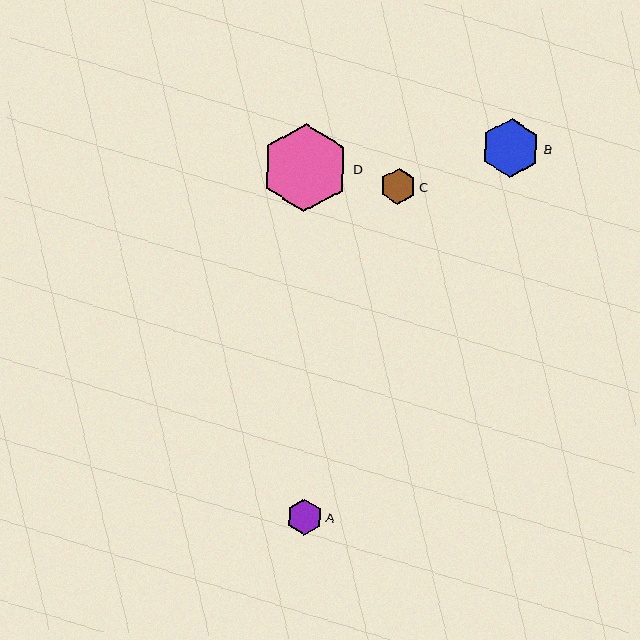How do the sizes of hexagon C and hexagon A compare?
Hexagon C and hexagon A are approximately the same size.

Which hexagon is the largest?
Hexagon D is the largest with a size of approximately 88 pixels.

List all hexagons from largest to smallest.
From largest to smallest: D, B, C, A.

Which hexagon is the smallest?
Hexagon A is the smallest with a size of approximately 36 pixels.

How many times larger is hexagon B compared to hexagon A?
Hexagon B is approximately 1.7 times the size of hexagon A.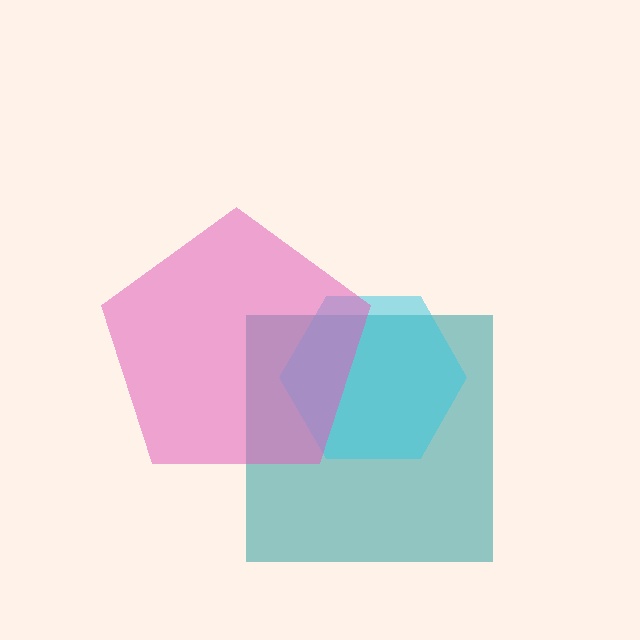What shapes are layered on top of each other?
The layered shapes are: a teal square, a cyan hexagon, a pink pentagon.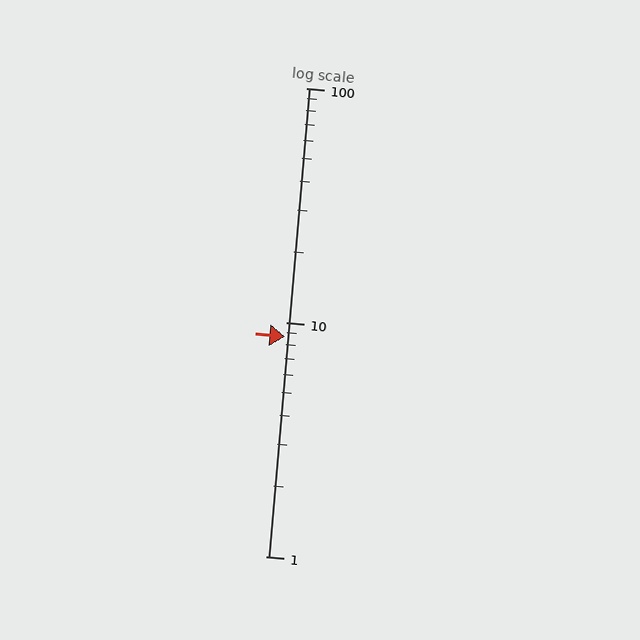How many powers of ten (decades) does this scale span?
The scale spans 2 decades, from 1 to 100.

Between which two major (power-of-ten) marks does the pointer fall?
The pointer is between 1 and 10.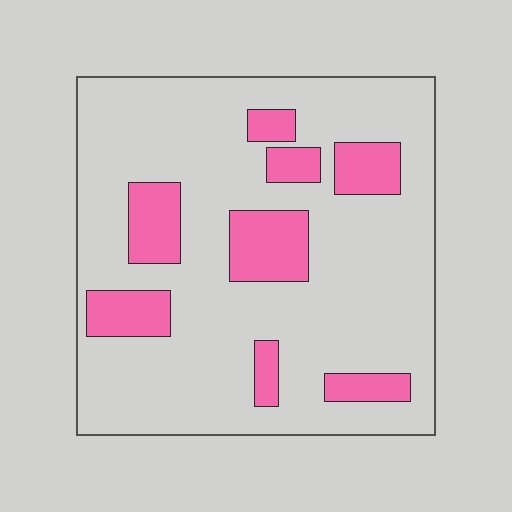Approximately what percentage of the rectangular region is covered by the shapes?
Approximately 20%.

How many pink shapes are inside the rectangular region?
8.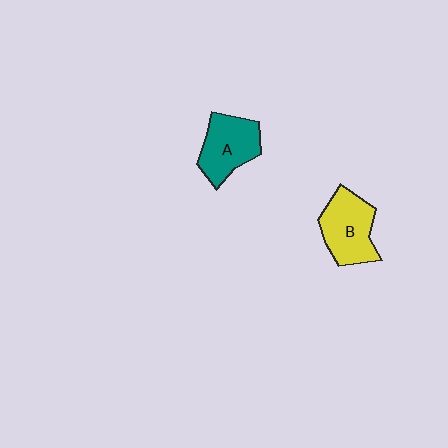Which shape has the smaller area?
Shape A (teal).